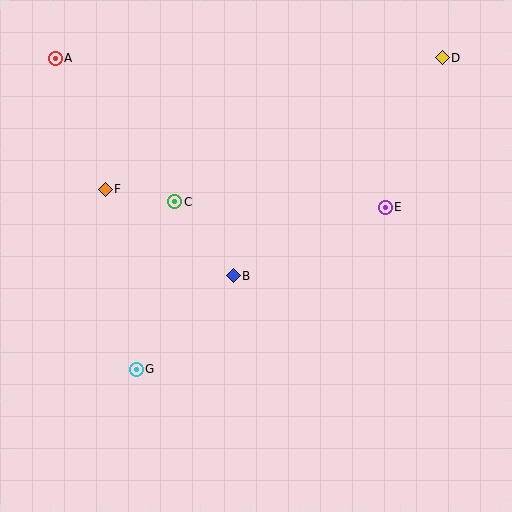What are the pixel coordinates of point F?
Point F is at (105, 189).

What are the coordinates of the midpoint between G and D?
The midpoint between G and D is at (289, 214).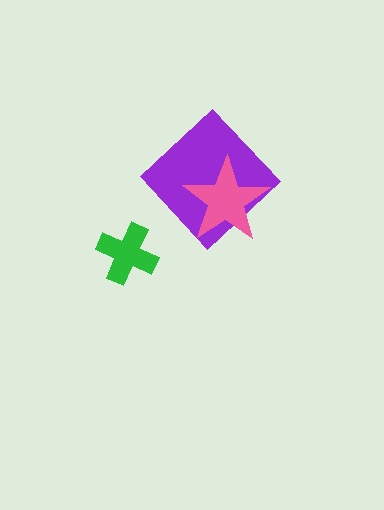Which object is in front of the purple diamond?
The pink star is in front of the purple diamond.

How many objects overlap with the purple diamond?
1 object overlaps with the purple diamond.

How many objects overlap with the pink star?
1 object overlaps with the pink star.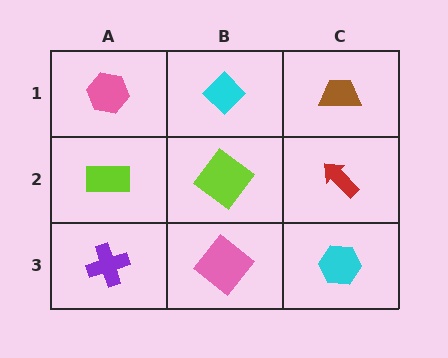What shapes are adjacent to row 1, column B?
A lime diamond (row 2, column B), a pink hexagon (row 1, column A), a brown trapezoid (row 1, column C).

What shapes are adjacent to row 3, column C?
A red arrow (row 2, column C), a pink diamond (row 3, column B).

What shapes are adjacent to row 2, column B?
A cyan diamond (row 1, column B), a pink diamond (row 3, column B), a lime rectangle (row 2, column A), a red arrow (row 2, column C).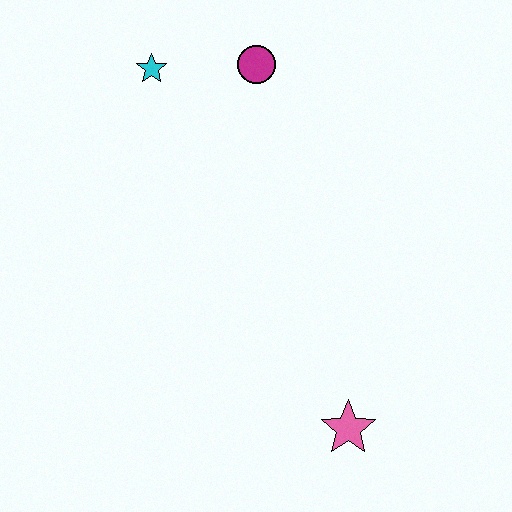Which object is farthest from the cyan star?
The pink star is farthest from the cyan star.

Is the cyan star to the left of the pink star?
Yes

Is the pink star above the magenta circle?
No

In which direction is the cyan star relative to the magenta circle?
The cyan star is to the left of the magenta circle.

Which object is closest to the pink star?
The magenta circle is closest to the pink star.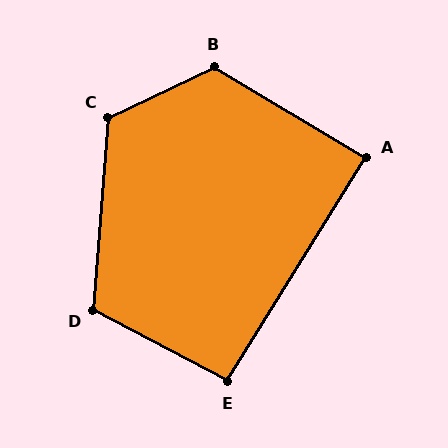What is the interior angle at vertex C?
Approximately 120 degrees (obtuse).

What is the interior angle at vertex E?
Approximately 94 degrees (approximately right).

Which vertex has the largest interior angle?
B, at approximately 124 degrees.